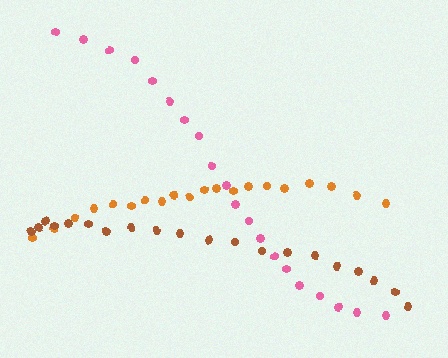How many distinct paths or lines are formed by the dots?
There are 3 distinct paths.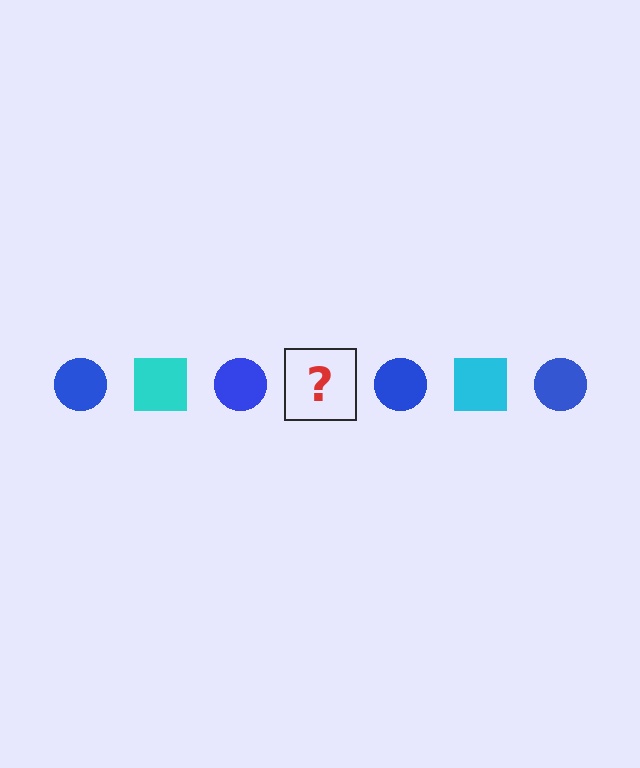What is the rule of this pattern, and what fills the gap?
The rule is that the pattern alternates between blue circle and cyan square. The gap should be filled with a cyan square.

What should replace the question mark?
The question mark should be replaced with a cyan square.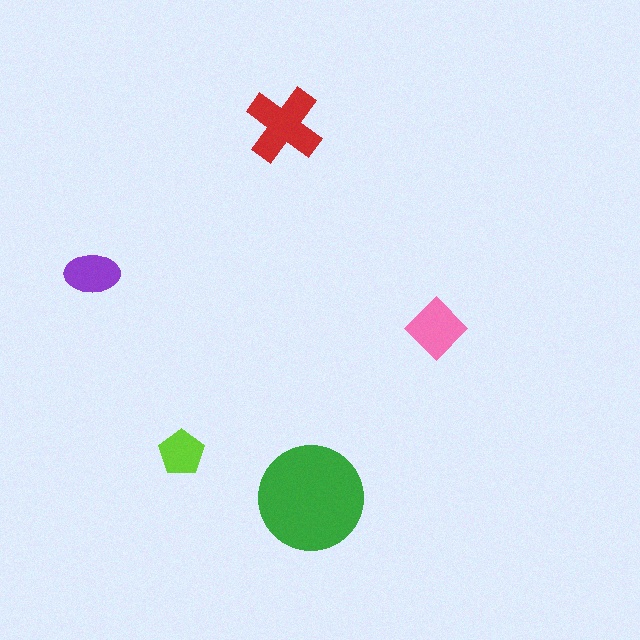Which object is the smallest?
The lime pentagon.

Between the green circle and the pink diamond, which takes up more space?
The green circle.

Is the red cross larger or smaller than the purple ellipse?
Larger.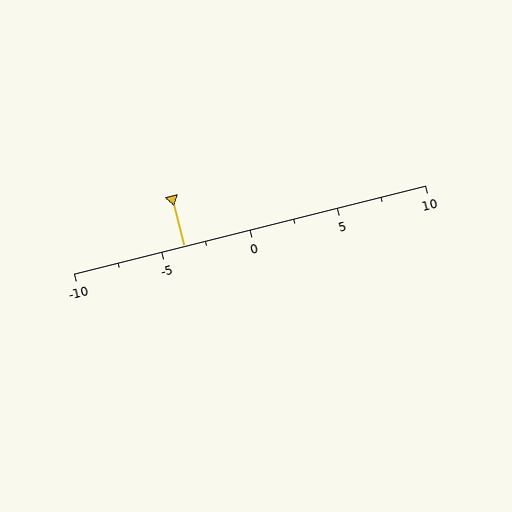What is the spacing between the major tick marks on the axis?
The major ticks are spaced 5 apart.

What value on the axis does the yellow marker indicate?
The marker indicates approximately -3.8.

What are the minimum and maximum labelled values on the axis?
The axis runs from -10 to 10.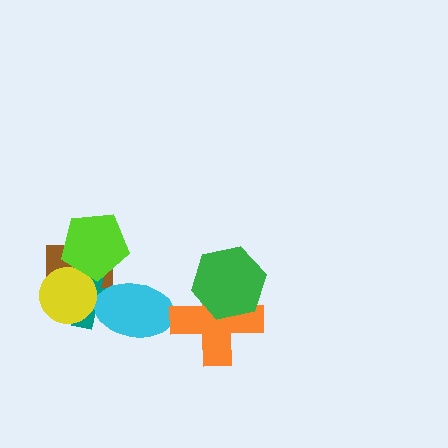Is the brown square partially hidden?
Yes, it is partially covered by another shape.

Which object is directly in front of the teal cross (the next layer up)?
The cyan ellipse is directly in front of the teal cross.